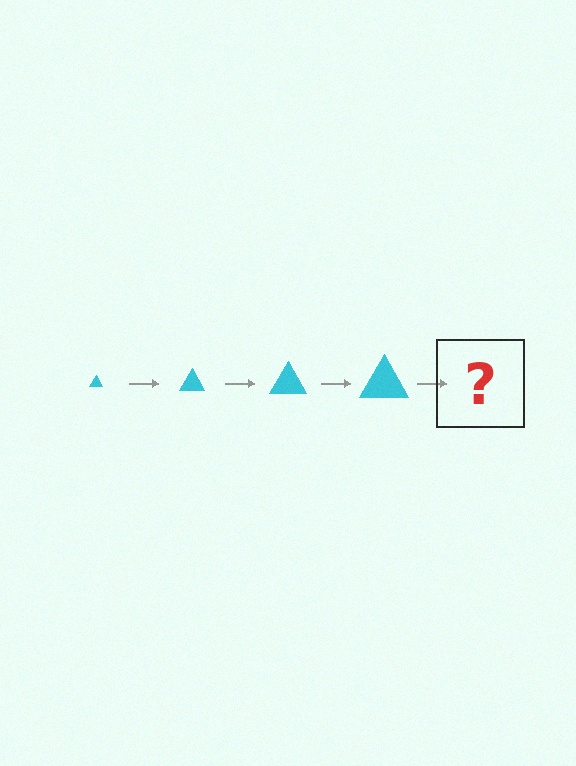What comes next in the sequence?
The next element should be a cyan triangle, larger than the previous one.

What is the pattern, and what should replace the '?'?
The pattern is that the triangle gets progressively larger each step. The '?' should be a cyan triangle, larger than the previous one.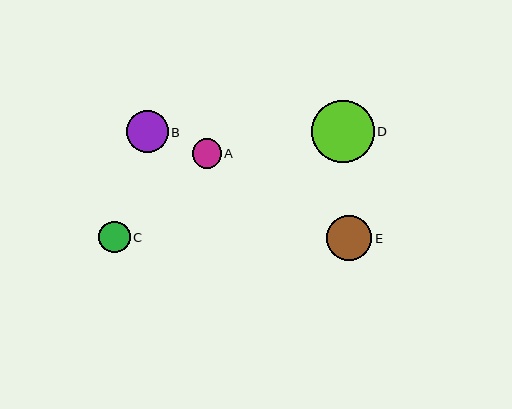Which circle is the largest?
Circle D is the largest with a size of approximately 62 pixels.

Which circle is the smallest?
Circle A is the smallest with a size of approximately 29 pixels.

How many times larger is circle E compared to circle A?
Circle E is approximately 1.5 times the size of circle A.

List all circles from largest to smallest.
From largest to smallest: D, E, B, C, A.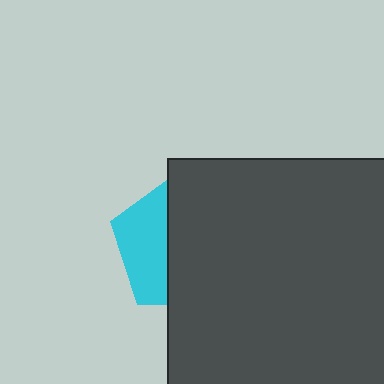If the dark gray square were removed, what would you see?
You would see the complete cyan pentagon.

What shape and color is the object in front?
The object in front is a dark gray square.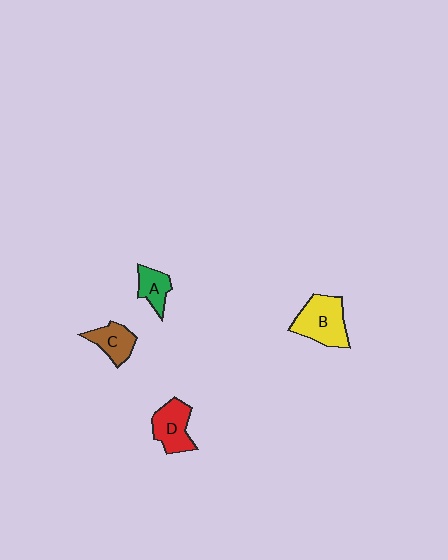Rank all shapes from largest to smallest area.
From largest to smallest: B (yellow), D (red), C (brown), A (green).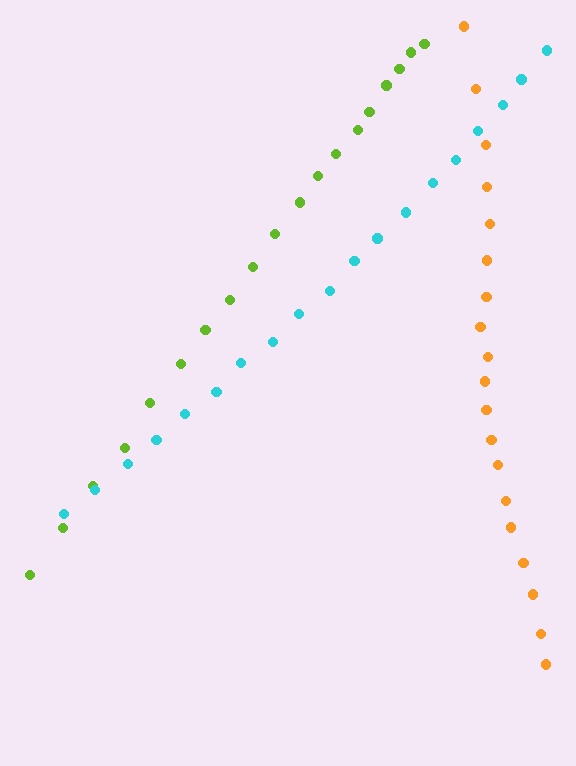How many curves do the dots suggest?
There are 3 distinct paths.